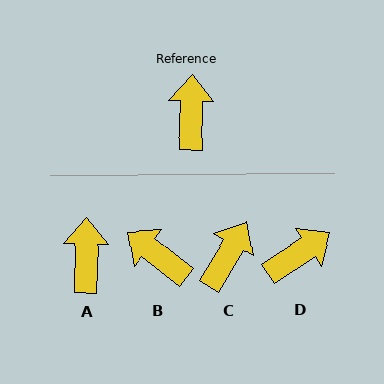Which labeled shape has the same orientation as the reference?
A.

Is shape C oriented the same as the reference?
No, it is off by about 29 degrees.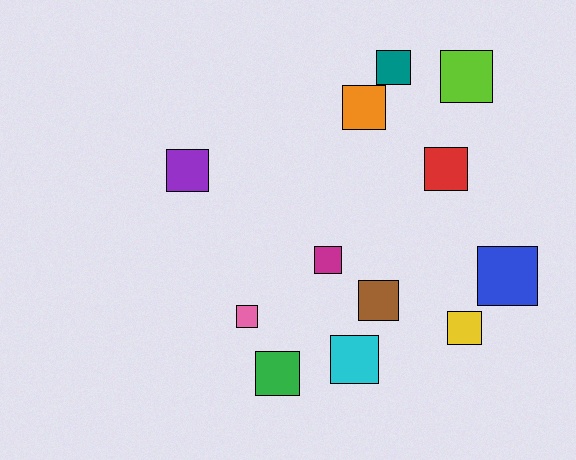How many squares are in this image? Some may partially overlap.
There are 12 squares.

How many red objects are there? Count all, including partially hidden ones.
There is 1 red object.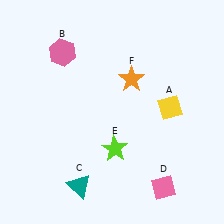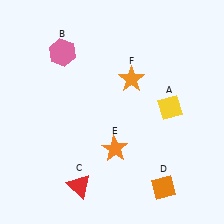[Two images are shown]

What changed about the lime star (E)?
In Image 1, E is lime. In Image 2, it changed to orange.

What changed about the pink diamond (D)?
In Image 1, D is pink. In Image 2, it changed to orange.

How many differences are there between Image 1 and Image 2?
There are 3 differences between the two images.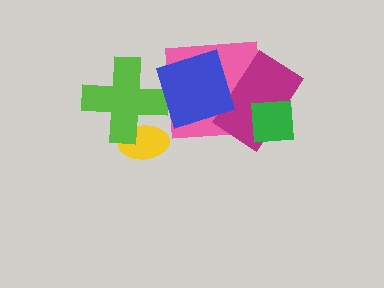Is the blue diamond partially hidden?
No, no other shape covers it.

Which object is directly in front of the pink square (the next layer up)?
The magenta rectangle is directly in front of the pink square.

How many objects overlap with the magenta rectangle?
3 objects overlap with the magenta rectangle.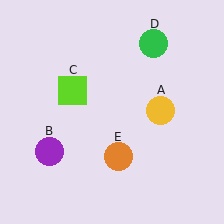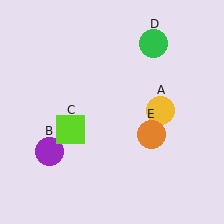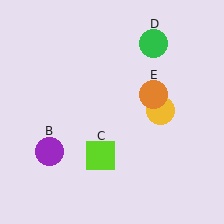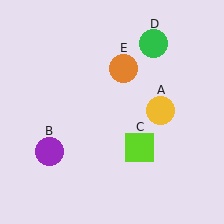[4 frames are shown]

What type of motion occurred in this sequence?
The lime square (object C), orange circle (object E) rotated counterclockwise around the center of the scene.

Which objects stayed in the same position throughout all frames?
Yellow circle (object A) and purple circle (object B) and green circle (object D) remained stationary.